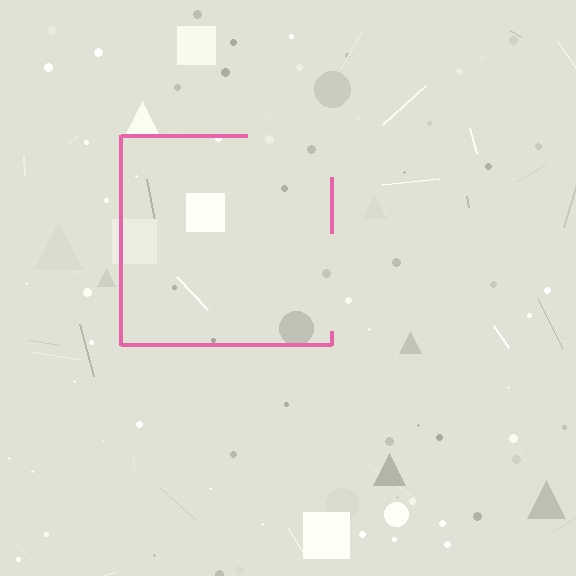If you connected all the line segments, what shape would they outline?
They would outline a square.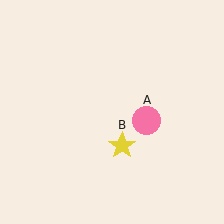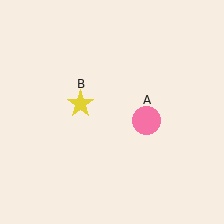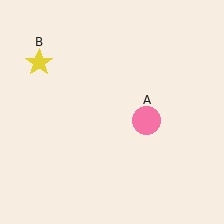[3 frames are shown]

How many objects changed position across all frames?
1 object changed position: yellow star (object B).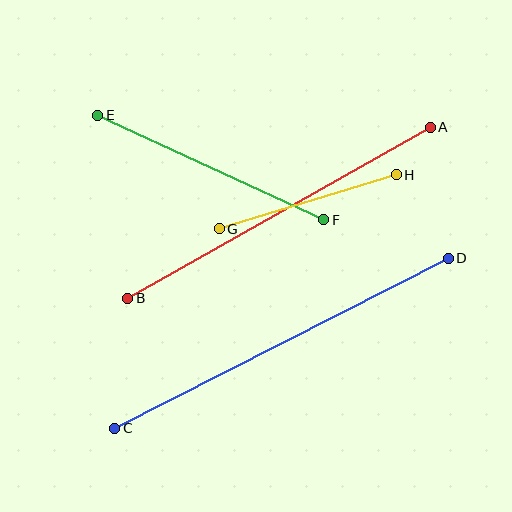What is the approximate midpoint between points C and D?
The midpoint is at approximately (282, 343) pixels.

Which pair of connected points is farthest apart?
Points C and D are farthest apart.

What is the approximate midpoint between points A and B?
The midpoint is at approximately (279, 213) pixels.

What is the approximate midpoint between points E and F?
The midpoint is at approximately (211, 167) pixels.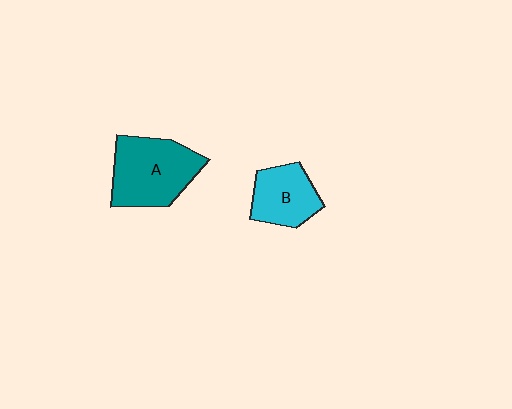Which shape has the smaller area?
Shape B (cyan).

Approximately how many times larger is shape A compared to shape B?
Approximately 1.5 times.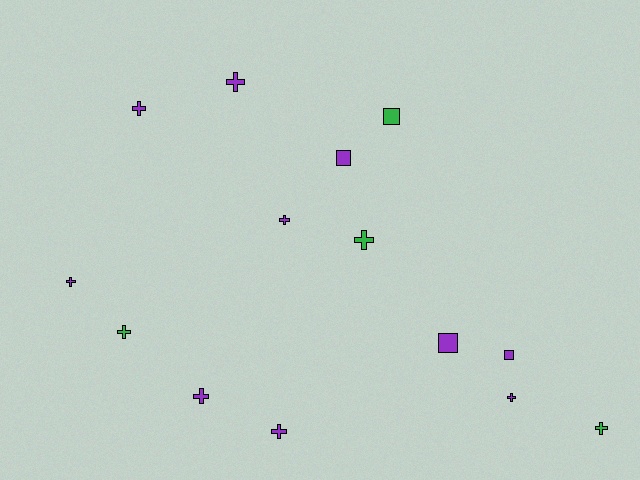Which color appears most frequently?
Purple, with 10 objects.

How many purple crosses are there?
There are 7 purple crosses.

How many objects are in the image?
There are 14 objects.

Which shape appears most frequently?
Cross, with 10 objects.